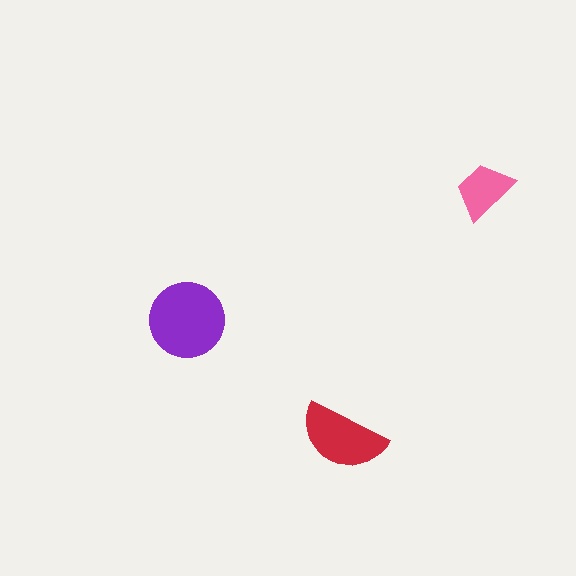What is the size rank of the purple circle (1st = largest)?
1st.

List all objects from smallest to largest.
The pink trapezoid, the red semicircle, the purple circle.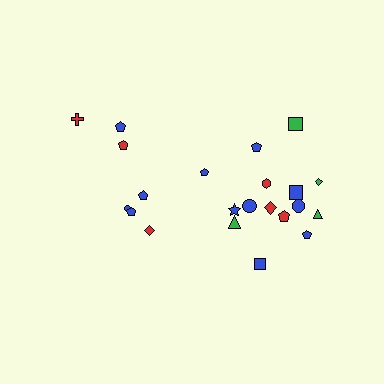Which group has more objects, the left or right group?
The right group.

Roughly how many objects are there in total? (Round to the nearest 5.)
Roughly 20 objects in total.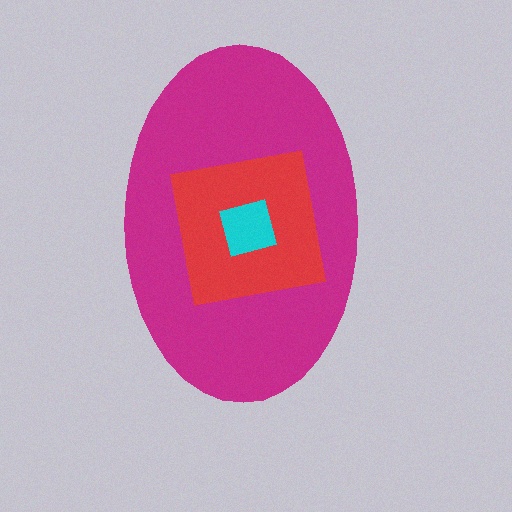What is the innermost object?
The cyan square.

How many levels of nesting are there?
3.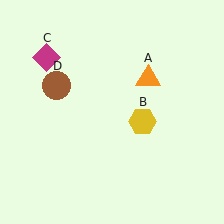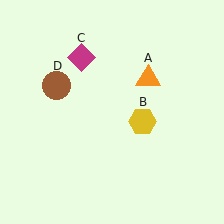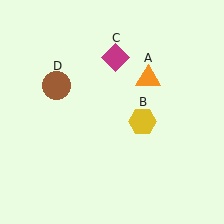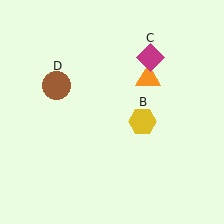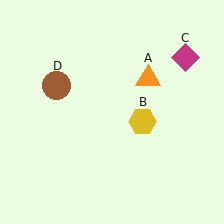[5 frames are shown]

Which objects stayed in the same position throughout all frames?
Orange triangle (object A) and yellow hexagon (object B) and brown circle (object D) remained stationary.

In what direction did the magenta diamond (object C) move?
The magenta diamond (object C) moved right.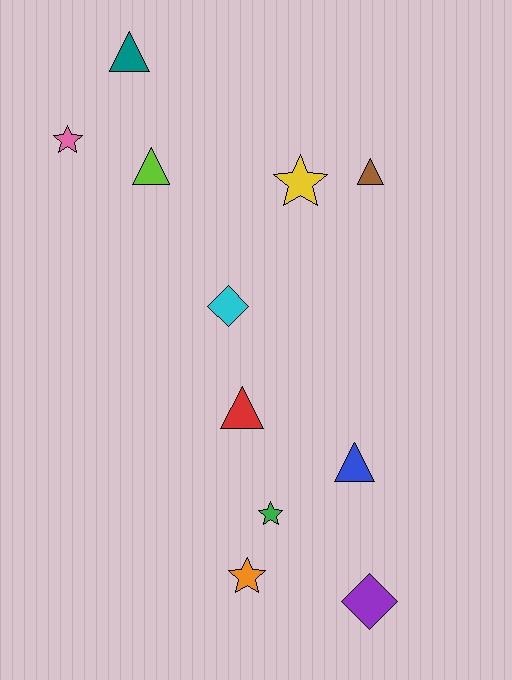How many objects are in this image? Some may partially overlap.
There are 11 objects.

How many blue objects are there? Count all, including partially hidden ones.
There is 1 blue object.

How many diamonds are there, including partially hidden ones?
There are 2 diamonds.